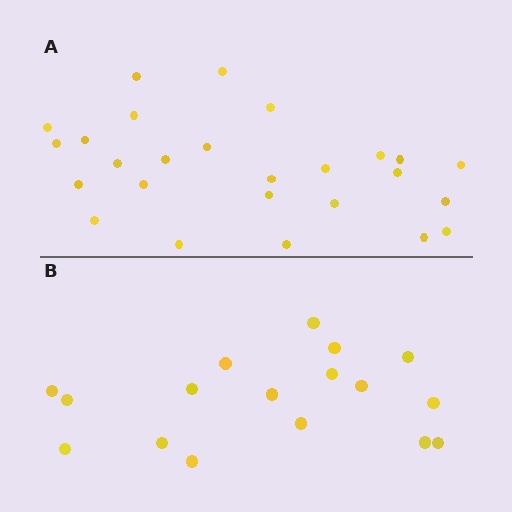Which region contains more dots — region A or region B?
Region A (the top region) has more dots.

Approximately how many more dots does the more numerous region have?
Region A has roughly 8 or so more dots than region B.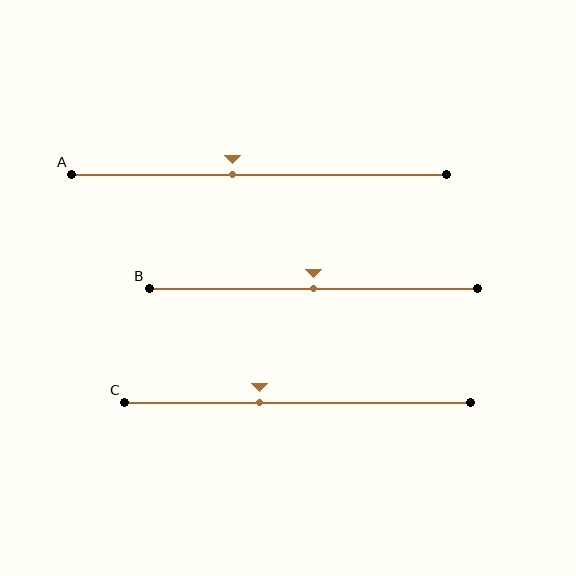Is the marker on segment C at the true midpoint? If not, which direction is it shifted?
No, the marker on segment C is shifted to the left by about 11% of the segment length.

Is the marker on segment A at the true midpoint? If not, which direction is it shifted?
No, the marker on segment A is shifted to the left by about 7% of the segment length.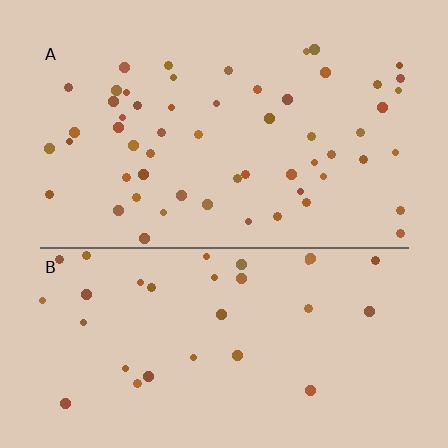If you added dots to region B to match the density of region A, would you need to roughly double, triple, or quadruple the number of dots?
Approximately double.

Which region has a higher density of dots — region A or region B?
A (the top).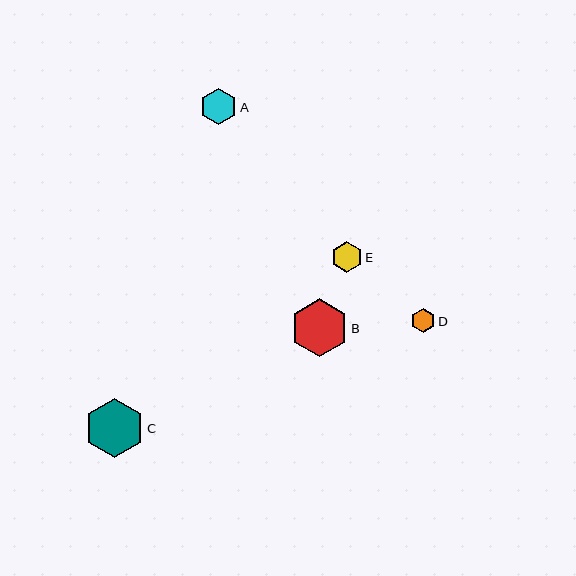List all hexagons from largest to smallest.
From largest to smallest: C, B, A, E, D.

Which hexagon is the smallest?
Hexagon D is the smallest with a size of approximately 24 pixels.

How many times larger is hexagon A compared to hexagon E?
Hexagon A is approximately 1.2 times the size of hexagon E.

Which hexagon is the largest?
Hexagon C is the largest with a size of approximately 59 pixels.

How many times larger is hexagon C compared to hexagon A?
Hexagon C is approximately 1.6 times the size of hexagon A.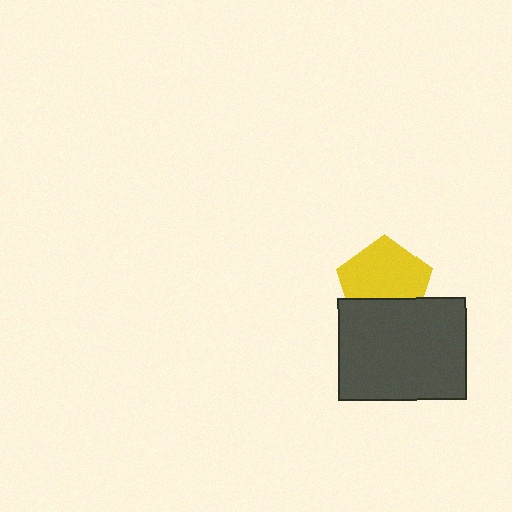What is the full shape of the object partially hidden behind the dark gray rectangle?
The partially hidden object is a yellow pentagon.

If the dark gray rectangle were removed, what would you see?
You would see the complete yellow pentagon.